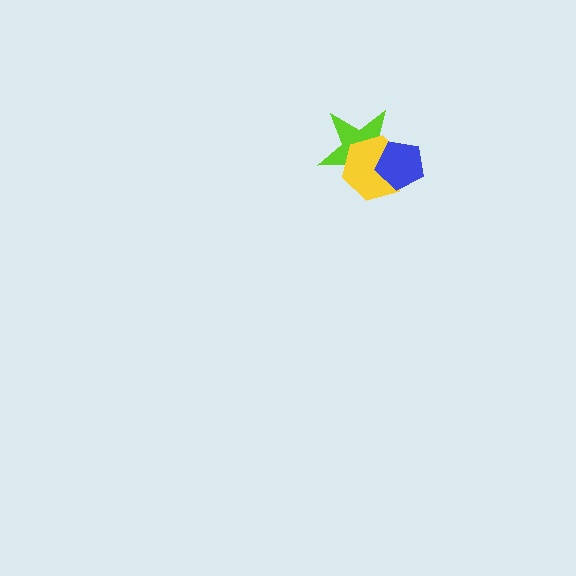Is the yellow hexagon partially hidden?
Yes, it is partially covered by another shape.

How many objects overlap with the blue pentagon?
2 objects overlap with the blue pentagon.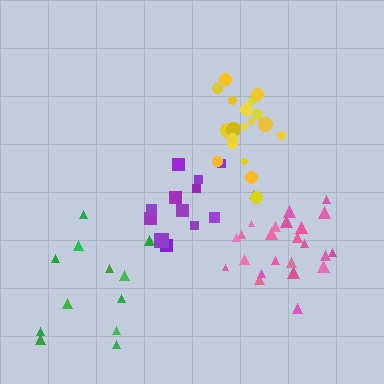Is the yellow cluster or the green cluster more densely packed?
Yellow.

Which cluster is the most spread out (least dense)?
Green.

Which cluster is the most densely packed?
Yellow.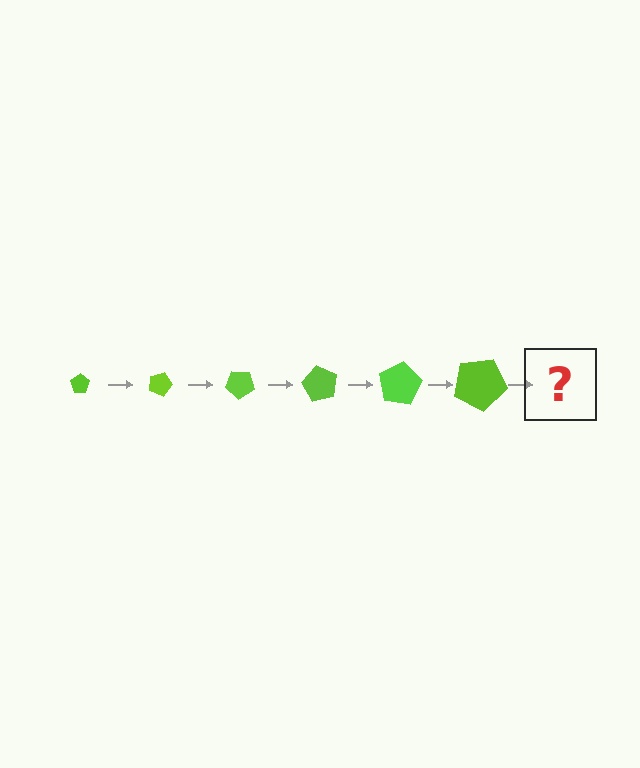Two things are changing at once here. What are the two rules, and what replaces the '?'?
The two rules are that the pentagon grows larger each step and it rotates 20 degrees each step. The '?' should be a pentagon, larger than the previous one and rotated 120 degrees from the start.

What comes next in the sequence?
The next element should be a pentagon, larger than the previous one and rotated 120 degrees from the start.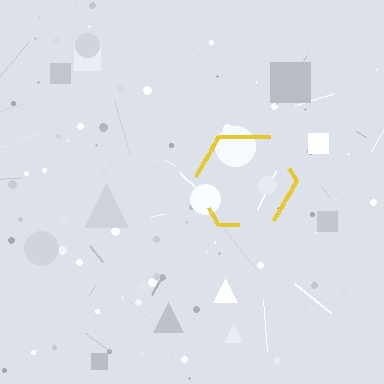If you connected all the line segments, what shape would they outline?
They would outline a hexagon.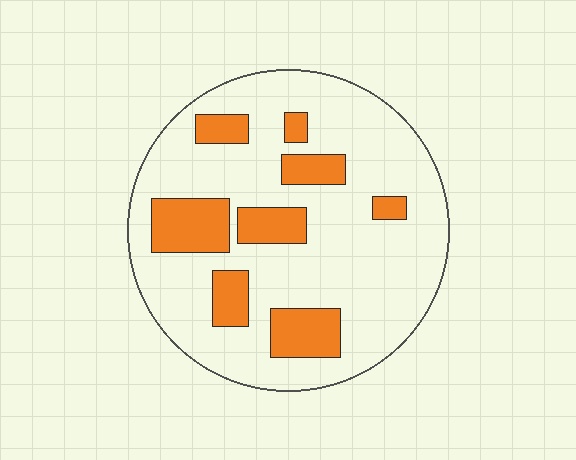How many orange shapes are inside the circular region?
8.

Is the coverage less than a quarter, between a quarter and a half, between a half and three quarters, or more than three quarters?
Less than a quarter.